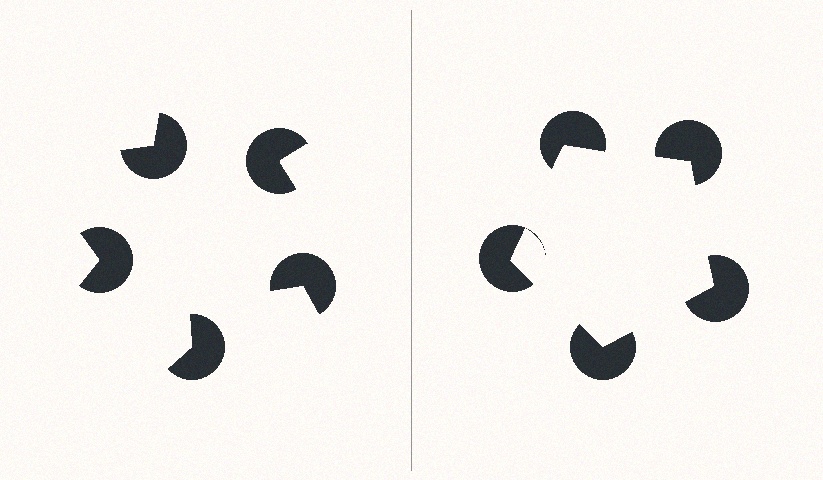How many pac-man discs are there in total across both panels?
10 — 5 on each side.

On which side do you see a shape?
An illusory pentagon appears on the right side. On the left side the wedge cuts are rotated, so no coherent shape forms.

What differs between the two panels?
The pac-man discs are positioned identically on both sides; only the wedge orientations differ. On the right they align to a pentagon; on the left they are misaligned.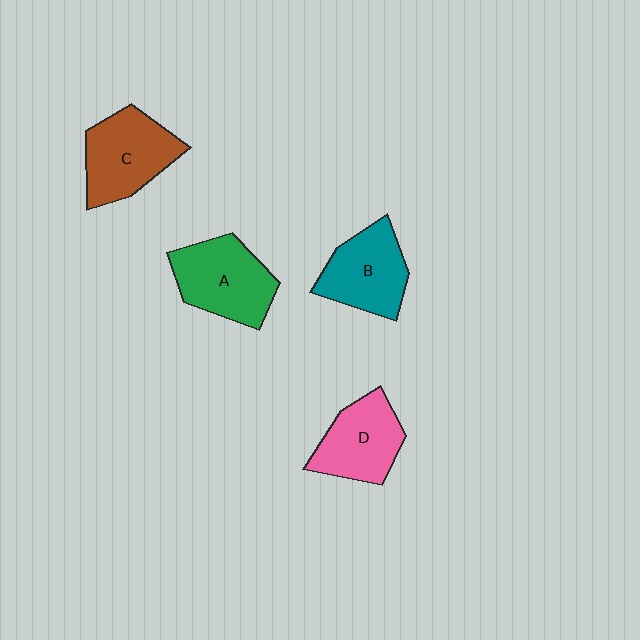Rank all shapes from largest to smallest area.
From largest to smallest: A (green), C (brown), B (teal), D (pink).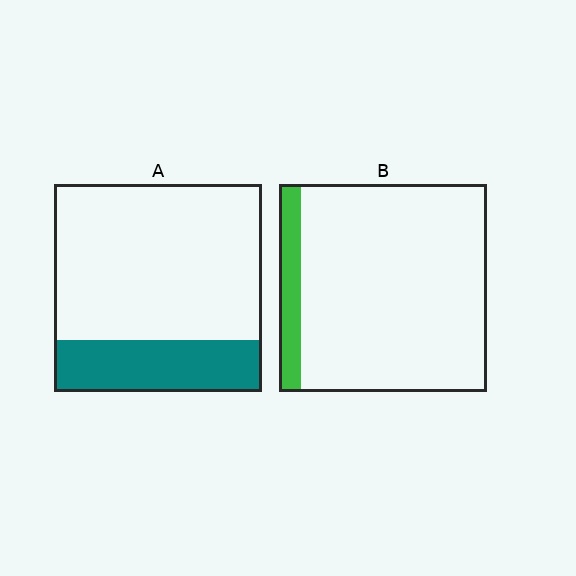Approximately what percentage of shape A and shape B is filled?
A is approximately 25% and B is approximately 10%.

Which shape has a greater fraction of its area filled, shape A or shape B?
Shape A.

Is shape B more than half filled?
No.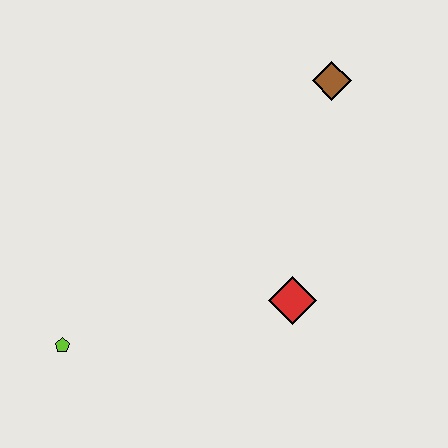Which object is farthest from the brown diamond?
The lime pentagon is farthest from the brown diamond.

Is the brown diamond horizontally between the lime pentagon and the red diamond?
No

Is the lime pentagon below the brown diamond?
Yes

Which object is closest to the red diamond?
The brown diamond is closest to the red diamond.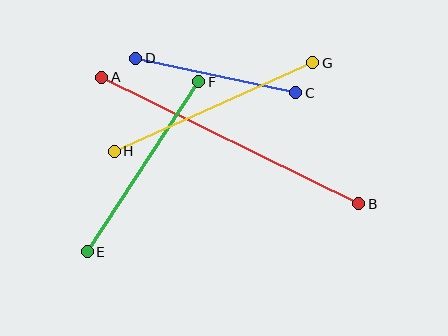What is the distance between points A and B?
The distance is approximately 287 pixels.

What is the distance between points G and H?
The distance is approximately 217 pixels.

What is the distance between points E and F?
The distance is approximately 203 pixels.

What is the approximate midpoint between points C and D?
The midpoint is at approximately (216, 76) pixels.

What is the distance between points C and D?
The distance is approximately 164 pixels.